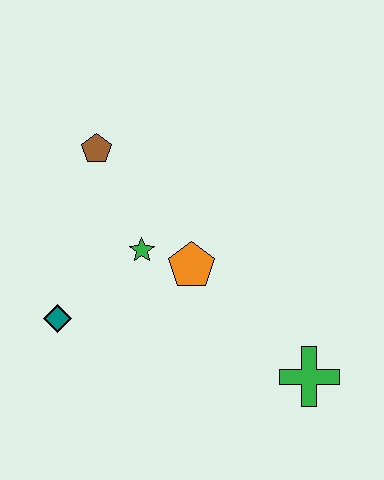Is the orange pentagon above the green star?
No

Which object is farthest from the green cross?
The brown pentagon is farthest from the green cross.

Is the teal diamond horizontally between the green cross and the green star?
No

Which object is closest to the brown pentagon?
The green star is closest to the brown pentagon.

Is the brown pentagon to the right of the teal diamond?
Yes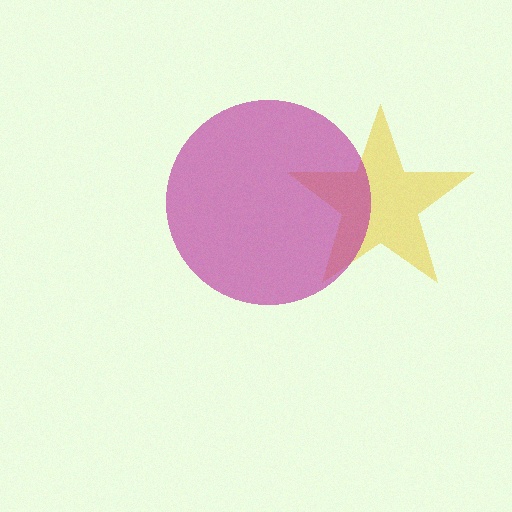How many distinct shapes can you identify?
There are 2 distinct shapes: a yellow star, a magenta circle.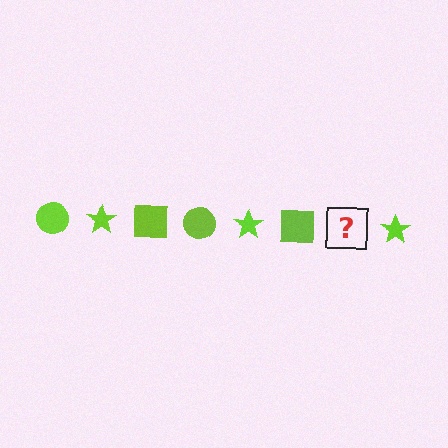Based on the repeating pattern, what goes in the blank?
The blank should be a lime circle.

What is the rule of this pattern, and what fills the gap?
The rule is that the pattern cycles through circle, star, square shapes in lime. The gap should be filled with a lime circle.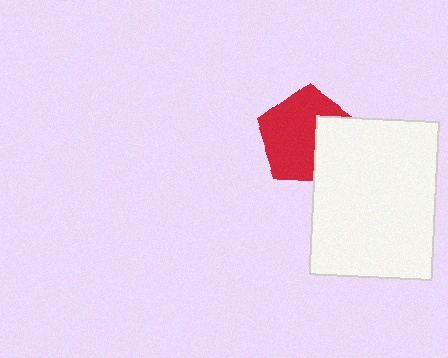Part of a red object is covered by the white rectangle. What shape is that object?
It is a pentagon.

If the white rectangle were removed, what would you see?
You would see the complete red pentagon.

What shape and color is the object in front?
The object in front is a white rectangle.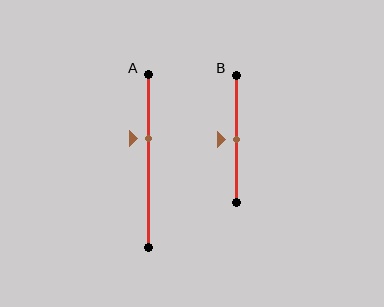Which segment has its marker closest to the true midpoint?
Segment B has its marker closest to the true midpoint.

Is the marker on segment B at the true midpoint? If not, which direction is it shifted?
Yes, the marker on segment B is at the true midpoint.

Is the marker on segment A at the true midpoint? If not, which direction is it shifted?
No, the marker on segment A is shifted upward by about 13% of the segment length.